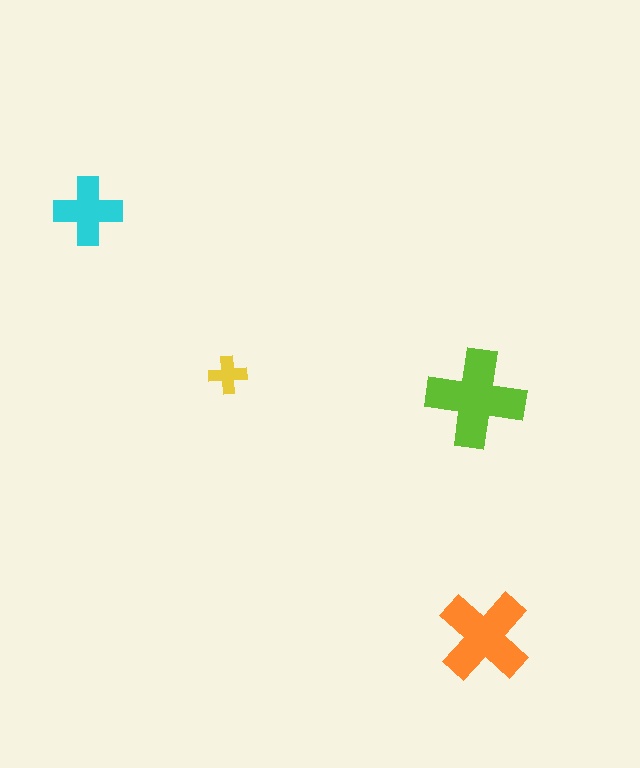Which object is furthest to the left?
The cyan cross is leftmost.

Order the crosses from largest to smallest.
the lime one, the orange one, the cyan one, the yellow one.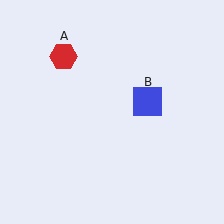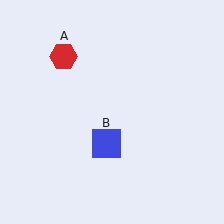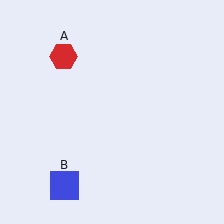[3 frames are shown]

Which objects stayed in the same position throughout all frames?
Red hexagon (object A) remained stationary.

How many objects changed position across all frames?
1 object changed position: blue square (object B).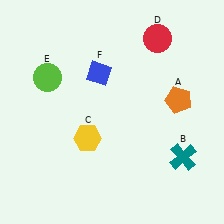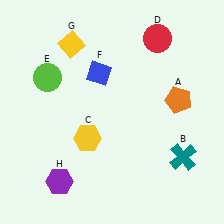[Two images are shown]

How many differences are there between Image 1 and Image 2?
There are 2 differences between the two images.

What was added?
A yellow diamond (G), a purple hexagon (H) were added in Image 2.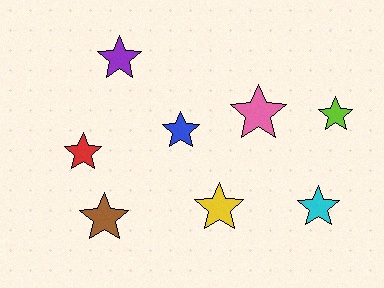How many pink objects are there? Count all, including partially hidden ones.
There is 1 pink object.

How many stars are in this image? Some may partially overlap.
There are 8 stars.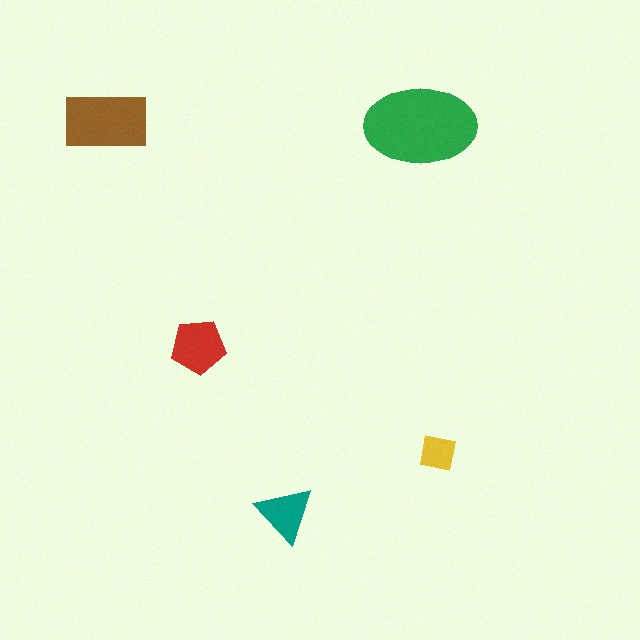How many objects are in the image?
There are 5 objects in the image.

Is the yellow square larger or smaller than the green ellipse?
Smaller.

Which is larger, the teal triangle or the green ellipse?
The green ellipse.